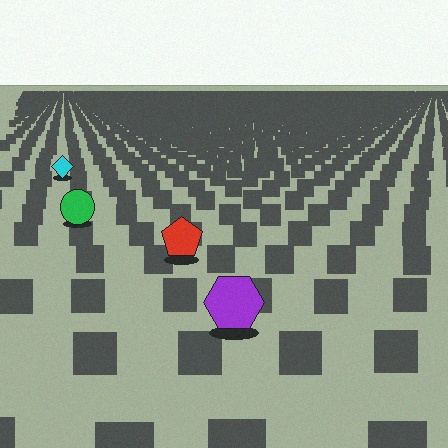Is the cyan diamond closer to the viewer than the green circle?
No. The green circle is closer — you can tell from the texture gradient: the ground texture is coarser near it.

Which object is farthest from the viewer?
The cyan diamond is farthest from the viewer. It appears smaller and the ground texture around it is denser.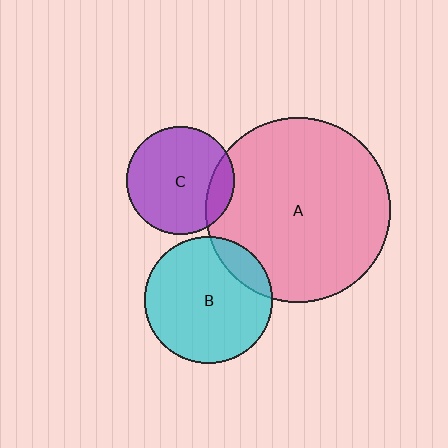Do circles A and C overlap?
Yes.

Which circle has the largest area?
Circle A (pink).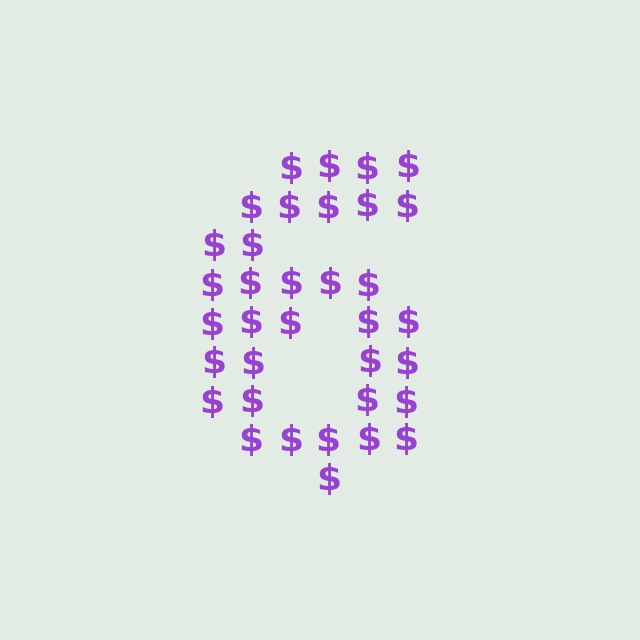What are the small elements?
The small elements are dollar signs.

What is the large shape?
The large shape is the digit 6.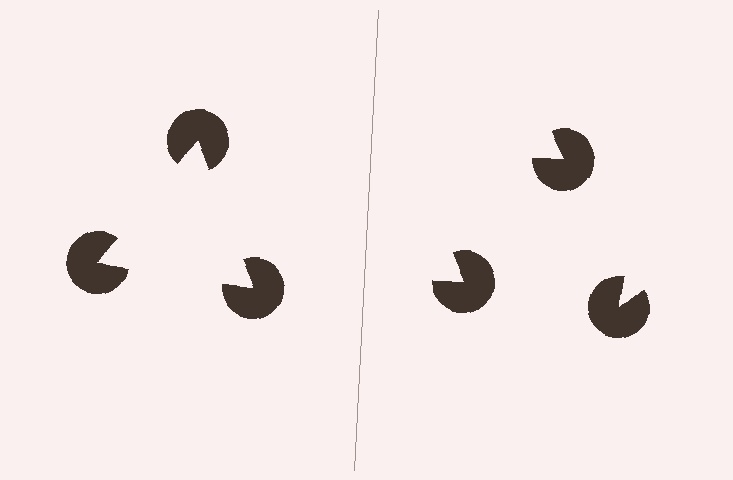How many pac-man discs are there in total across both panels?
6 — 3 on each side.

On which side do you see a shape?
An illusory triangle appears on the left side. On the right side the wedge cuts are rotated, so no coherent shape forms.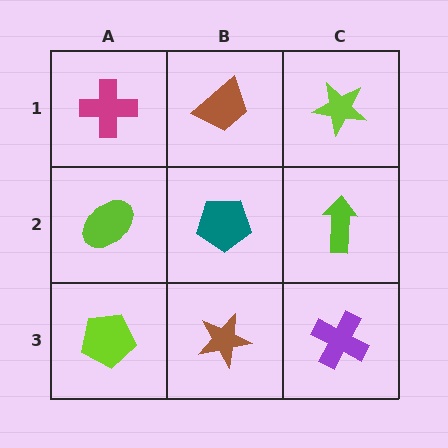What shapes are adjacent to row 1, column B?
A teal pentagon (row 2, column B), a magenta cross (row 1, column A), a lime star (row 1, column C).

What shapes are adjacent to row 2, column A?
A magenta cross (row 1, column A), a lime pentagon (row 3, column A), a teal pentagon (row 2, column B).